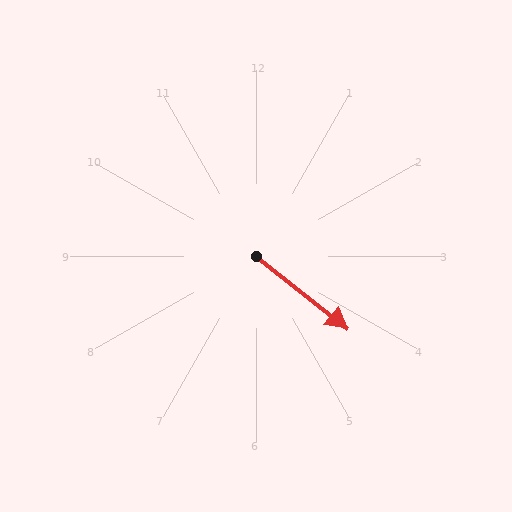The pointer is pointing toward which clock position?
Roughly 4 o'clock.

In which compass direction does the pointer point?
Southeast.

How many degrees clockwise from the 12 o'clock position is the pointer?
Approximately 128 degrees.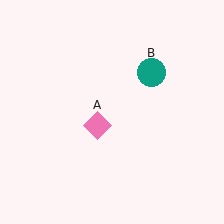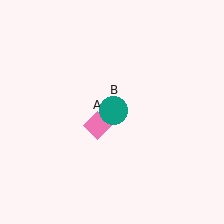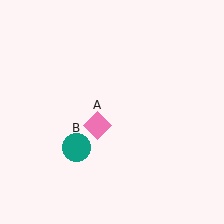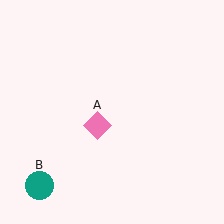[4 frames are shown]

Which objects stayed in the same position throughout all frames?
Pink diamond (object A) remained stationary.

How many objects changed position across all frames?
1 object changed position: teal circle (object B).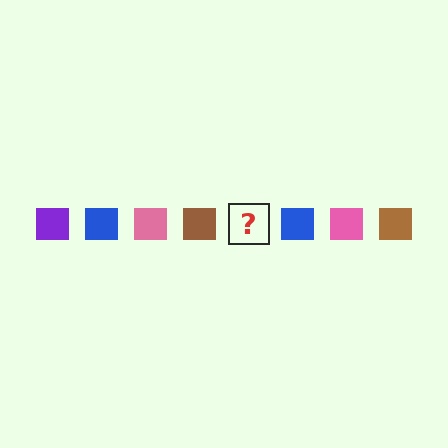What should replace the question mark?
The question mark should be replaced with a purple square.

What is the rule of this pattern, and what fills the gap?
The rule is that the pattern cycles through purple, blue, pink, brown squares. The gap should be filled with a purple square.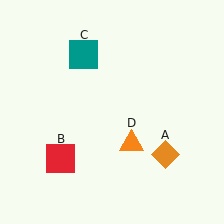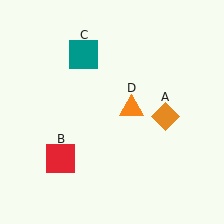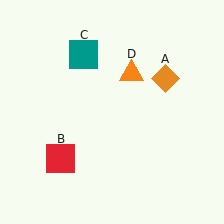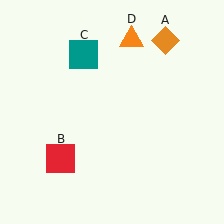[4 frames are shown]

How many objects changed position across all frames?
2 objects changed position: orange diamond (object A), orange triangle (object D).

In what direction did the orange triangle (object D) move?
The orange triangle (object D) moved up.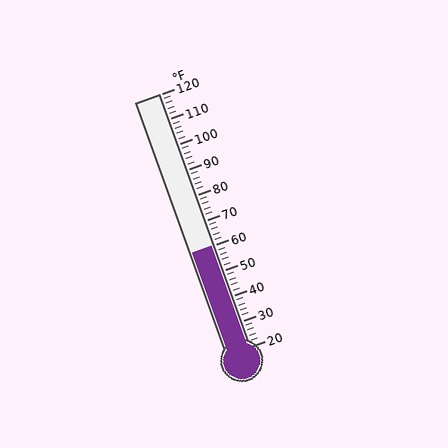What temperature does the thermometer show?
The thermometer shows approximately 60°F.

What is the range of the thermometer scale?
The thermometer scale ranges from 20°F to 120°F.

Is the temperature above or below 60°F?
The temperature is at 60°F.